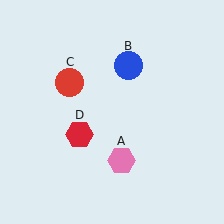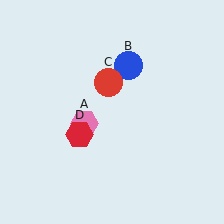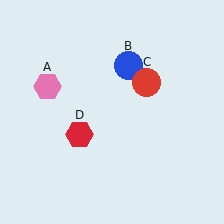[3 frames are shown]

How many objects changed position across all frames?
2 objects changed position: pink hexagon (object A), red circle (object C).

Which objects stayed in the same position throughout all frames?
Blue circle (object B) and red hexagon (object D) remained stationary.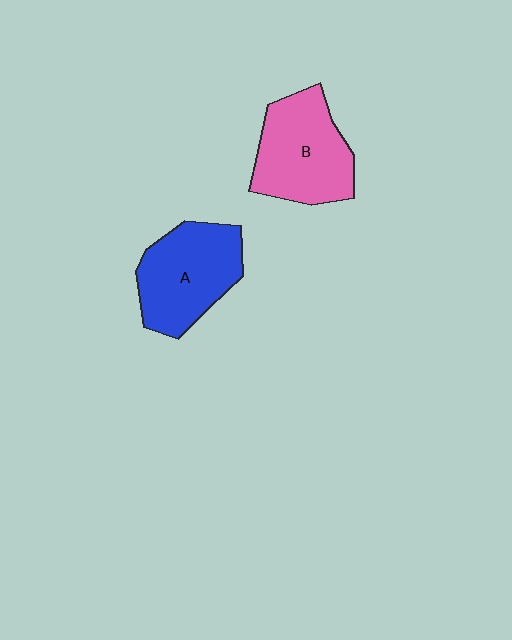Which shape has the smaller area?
Shape A (blue).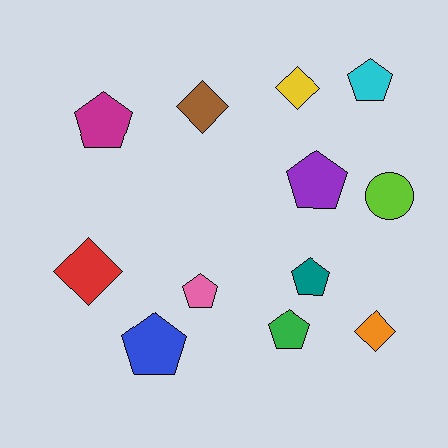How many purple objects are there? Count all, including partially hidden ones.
There is 1 purple object.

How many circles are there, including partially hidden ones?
There is 1 circle.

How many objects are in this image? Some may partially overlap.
There are 12 objects.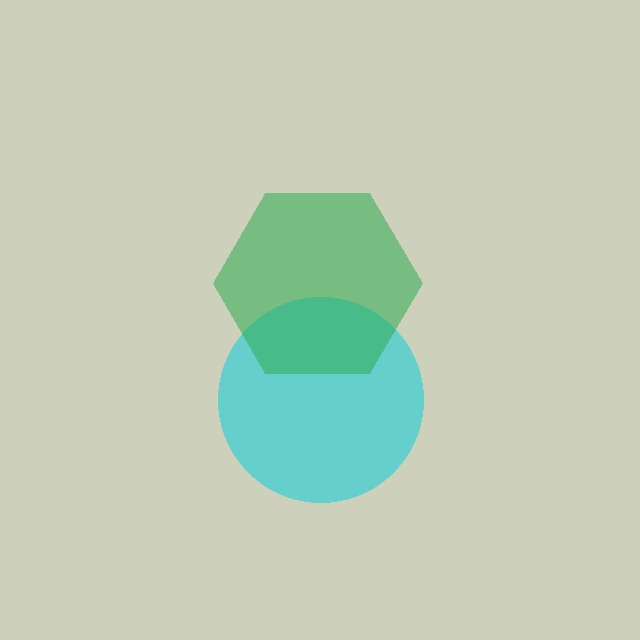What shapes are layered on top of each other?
The layered shapes are: a cyan circle, a green hexagon.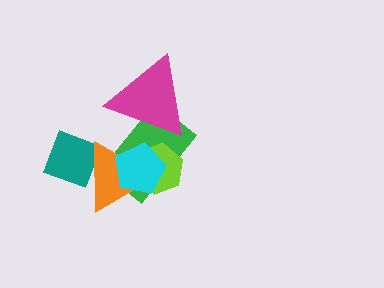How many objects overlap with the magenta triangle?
1 object overlaps with the magenta triangle.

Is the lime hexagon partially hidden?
Yes, it is partially covered by another shape.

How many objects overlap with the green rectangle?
4 objects overlap with the green rectangle.